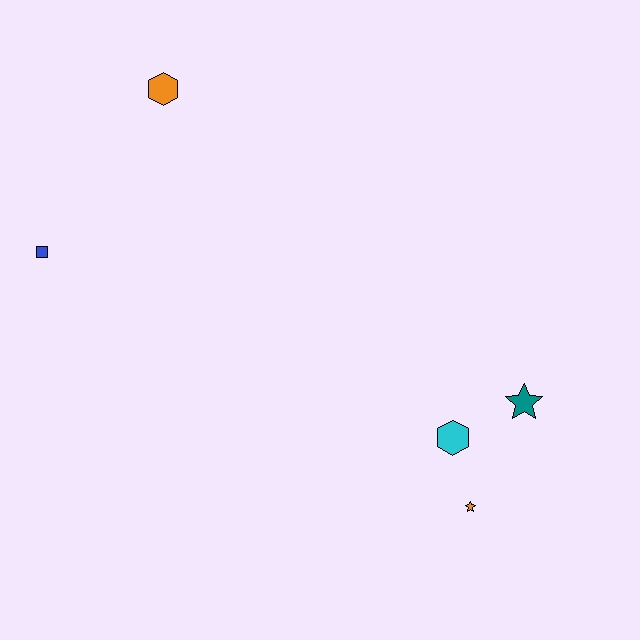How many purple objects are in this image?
There are no purple objects.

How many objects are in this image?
There are 5 objects.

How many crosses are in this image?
There are no crosses.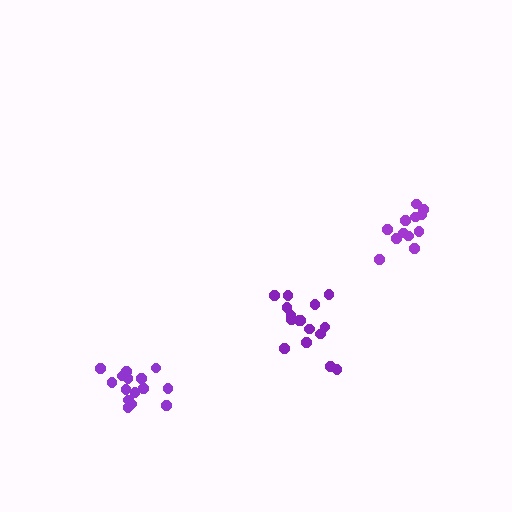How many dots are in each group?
Group 1: 16 dots, Group 2: 12 dots, Group 3: 15 dots (43 total).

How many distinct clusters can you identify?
There are 3 distinct clusters.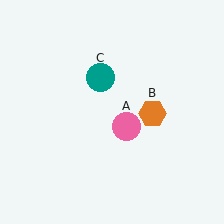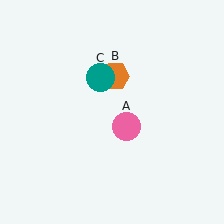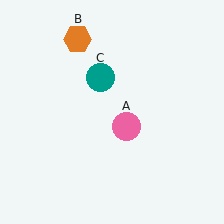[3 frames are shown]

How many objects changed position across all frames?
1 object changed position: orange hexagon (object B).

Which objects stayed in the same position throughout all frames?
Pink circle (object A) and teal circle (object C) remained stationary.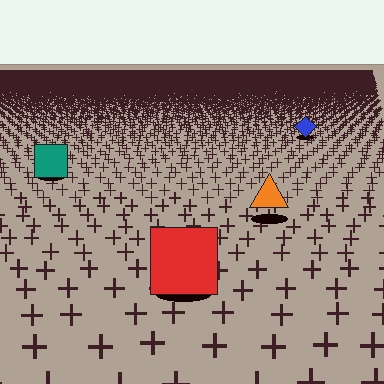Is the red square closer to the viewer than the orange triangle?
Yes. The red square is closer — you can tell from the texture gradient: the ground texture is coarser near it.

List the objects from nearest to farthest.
From nearest to farthest: the red square, the orange triangle, the teal square, the blue diamond.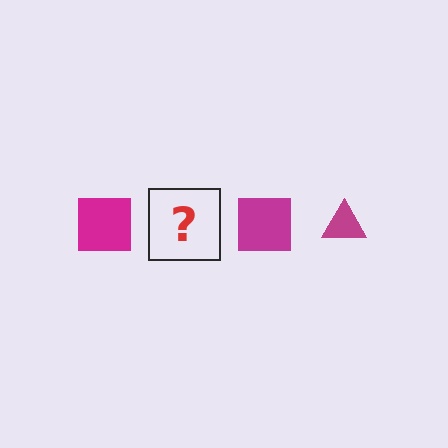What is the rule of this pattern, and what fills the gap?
The rule is that the pattern cycles through square, triangle shapes in magenta. The gap should be filled with a magenta triangle.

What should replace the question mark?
The question mark should be replaced with a magenta triangle.